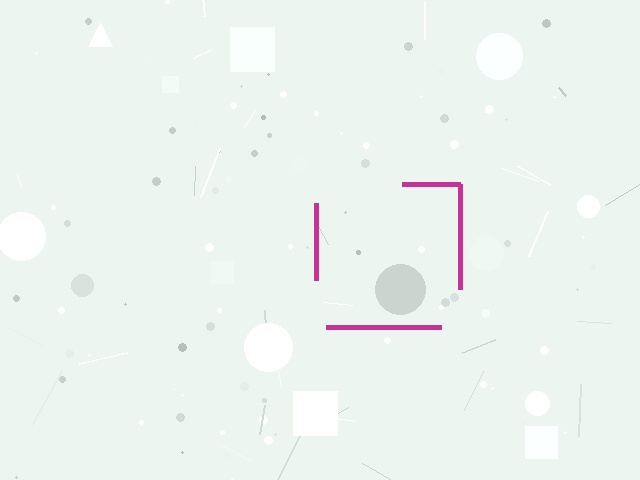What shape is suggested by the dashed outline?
The dashed outline suggests a square.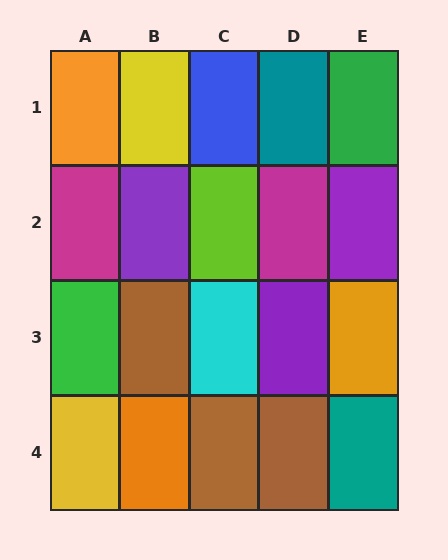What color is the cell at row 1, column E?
Green.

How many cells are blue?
1 cell is blue.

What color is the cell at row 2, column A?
Magenta.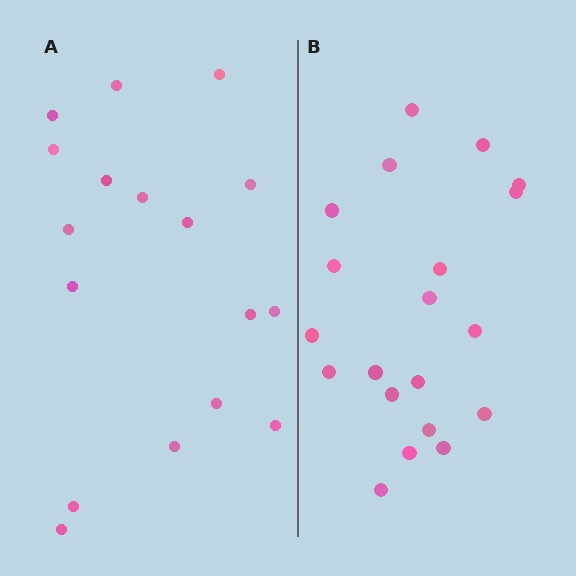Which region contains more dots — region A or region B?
Region B (the right region) has more dots.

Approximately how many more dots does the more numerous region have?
Region B has just a few more — roughly 2 or 3 more dots than region A.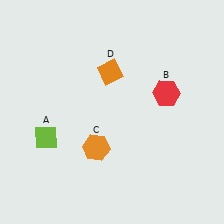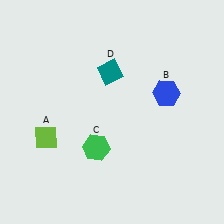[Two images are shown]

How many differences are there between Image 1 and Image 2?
There are 3 differences between the two images.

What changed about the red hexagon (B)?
In Image 1, B is red. In Image 2, it changed to blue.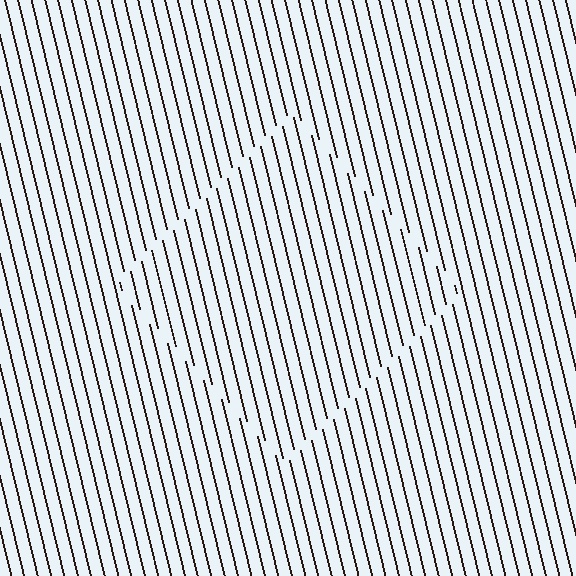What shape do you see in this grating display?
An illusory square. The interior of the shape contains the same grating, shifted by half a period — the contour is defined by the phase discontinuity where line-ends from the inner and outer gratings abut.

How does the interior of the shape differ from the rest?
The interior of the shape contains the same grating, shifted by half a period — the contour is defined by the phase discontinuity where line-ends from the inner and outer gratings abut.